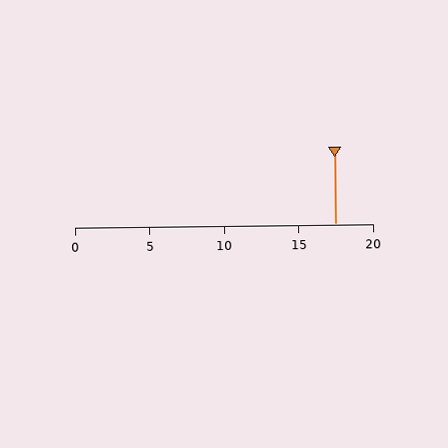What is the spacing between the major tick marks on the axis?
The major ticks are spaced 5 apart.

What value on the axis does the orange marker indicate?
The marker indicates approximately 17.5.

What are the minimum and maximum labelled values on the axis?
The axis runs from 0 to 20.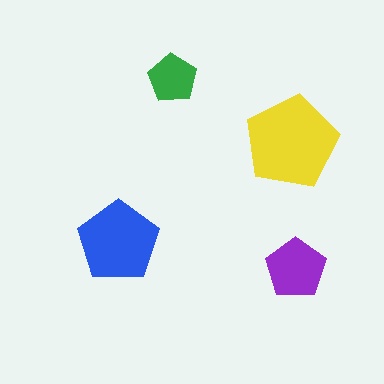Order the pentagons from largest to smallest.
the yellow one, the blue one, the purple one, the green one.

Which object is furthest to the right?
The purple pentagon is rightmost.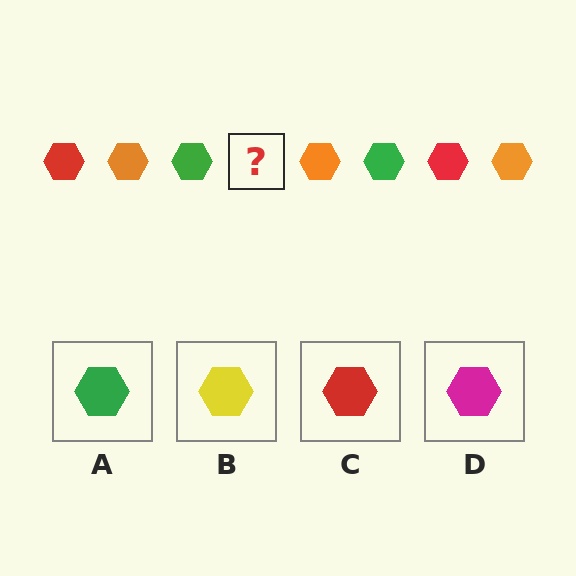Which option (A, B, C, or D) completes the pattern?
C.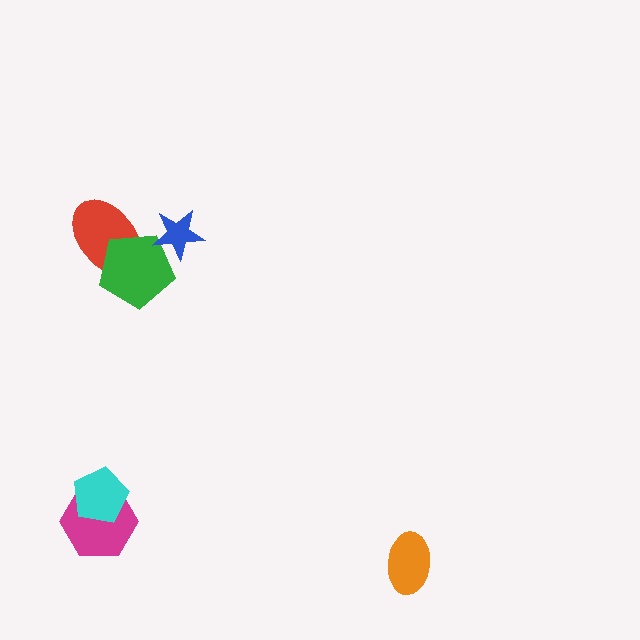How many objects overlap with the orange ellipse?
0 objects overlap with the orange ellipse.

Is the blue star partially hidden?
No, no other shape covers it.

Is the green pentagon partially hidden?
Yes, it is partially covered by another shape.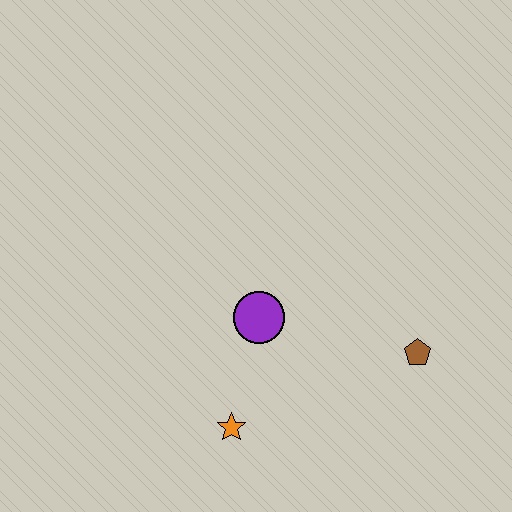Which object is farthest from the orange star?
The brown pentagon is farthest from the orange star.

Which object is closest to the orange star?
The purple circle is closest to the orange star.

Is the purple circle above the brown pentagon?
Yes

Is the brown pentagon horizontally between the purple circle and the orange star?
No